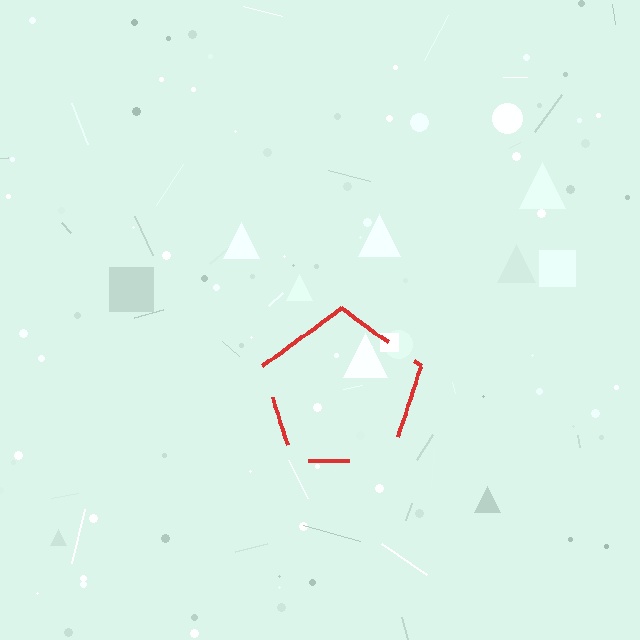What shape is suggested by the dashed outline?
The dashed outline suggests a pentagon.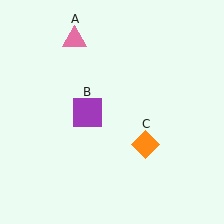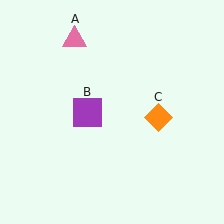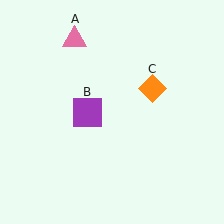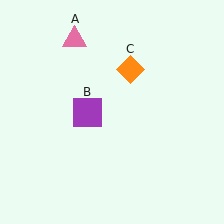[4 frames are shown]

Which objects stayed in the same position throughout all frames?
Pink triangle (object A) and purple square (object B) remained stationary.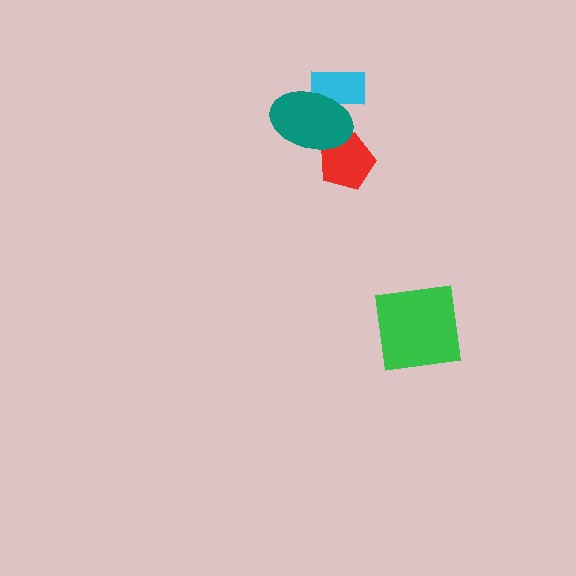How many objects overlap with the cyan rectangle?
1 object overlaps with the cyan rectangle.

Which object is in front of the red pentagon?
The teal ellipse is in front of the red pentagon.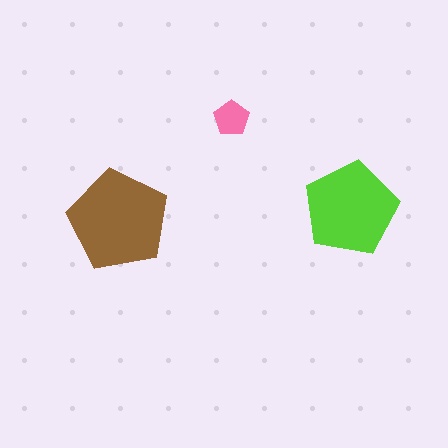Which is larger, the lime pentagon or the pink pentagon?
The lime one.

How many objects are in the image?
There are 3 objects in the image.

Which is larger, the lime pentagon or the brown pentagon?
The brown one.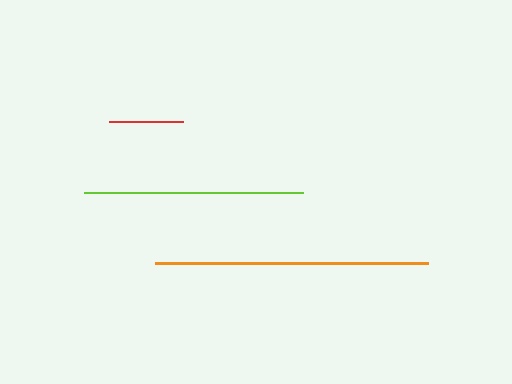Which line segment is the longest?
The orange line is the longest at approximately 273 pixels.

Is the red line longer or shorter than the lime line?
The lime line is longer than the red line.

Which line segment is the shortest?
The red line is the shortest at approximately 74 pixels.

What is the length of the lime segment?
The lime segment is approximately 219 pixels long.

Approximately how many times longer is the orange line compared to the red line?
The orange line is approximately 3.7 times the length of the red line.